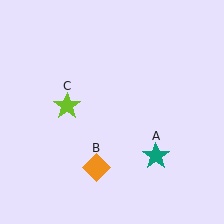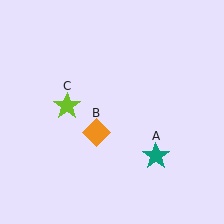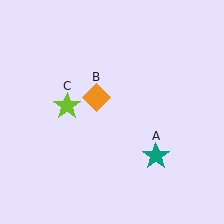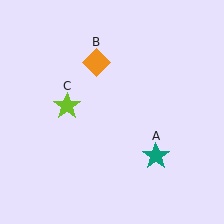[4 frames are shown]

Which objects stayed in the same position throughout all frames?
Teal star (object A) and lime star (object C) remained stationary.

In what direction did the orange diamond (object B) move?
The orange diamond (object B) moved up.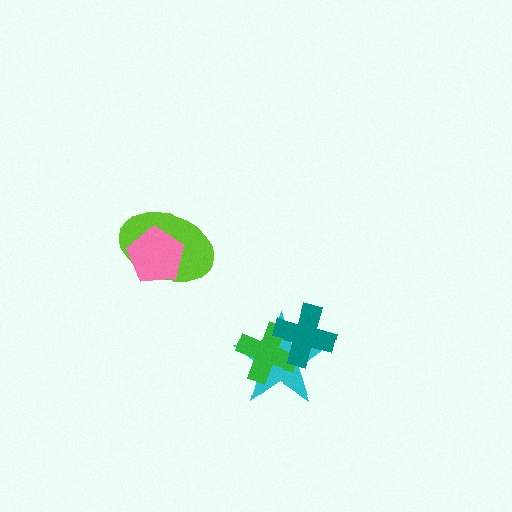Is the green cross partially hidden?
Yes, it is partially covered by another shape.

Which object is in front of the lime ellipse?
The pink pentagon is in front of the lime ellipse.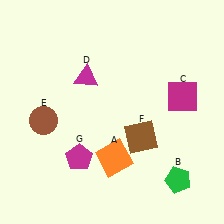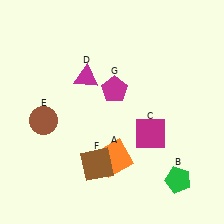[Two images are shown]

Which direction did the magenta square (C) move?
The magenta square (C) moved down.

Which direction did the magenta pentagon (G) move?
The magenta pentagon (G) moved up.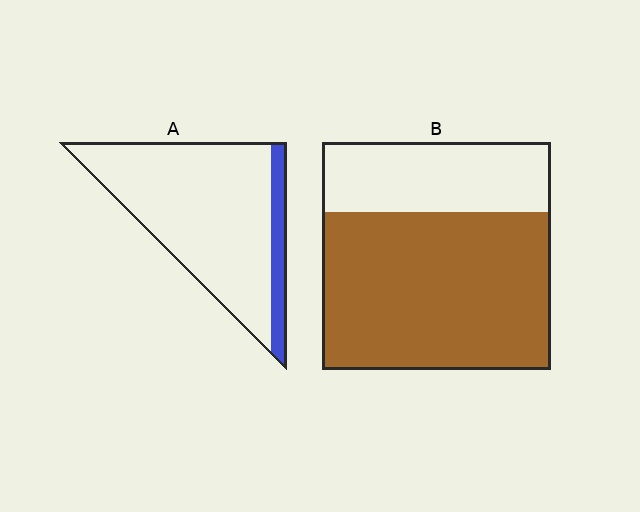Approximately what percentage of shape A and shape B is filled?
A is approximately 15% and B is approximately 70%.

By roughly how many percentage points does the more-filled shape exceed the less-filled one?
By roughly 55 percentage points (B over A).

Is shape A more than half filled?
No.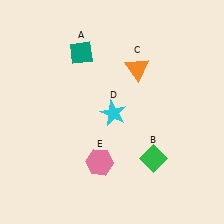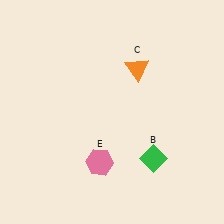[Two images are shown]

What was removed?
The teal diamond (A), the cyan star (D) were removed in Image 2.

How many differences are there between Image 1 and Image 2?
There are 2 differences between the two images.